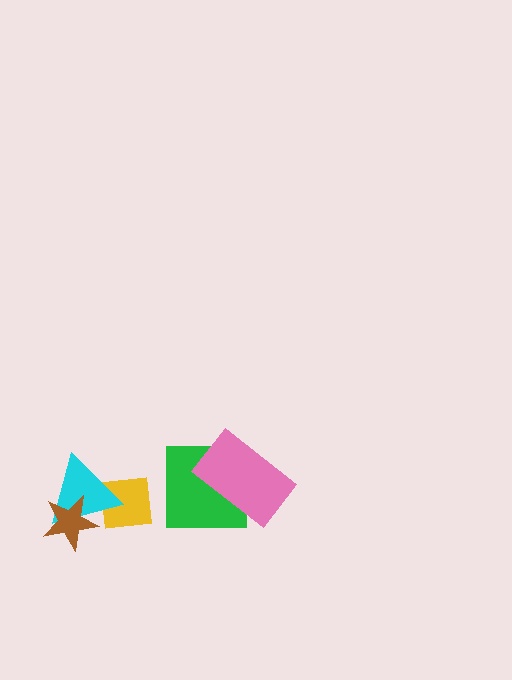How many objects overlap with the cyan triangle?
2 objects overlap with the cyan triangle.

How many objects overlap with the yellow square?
1 object overlaps with the yellow square.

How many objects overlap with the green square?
1 object overlaps with the green square.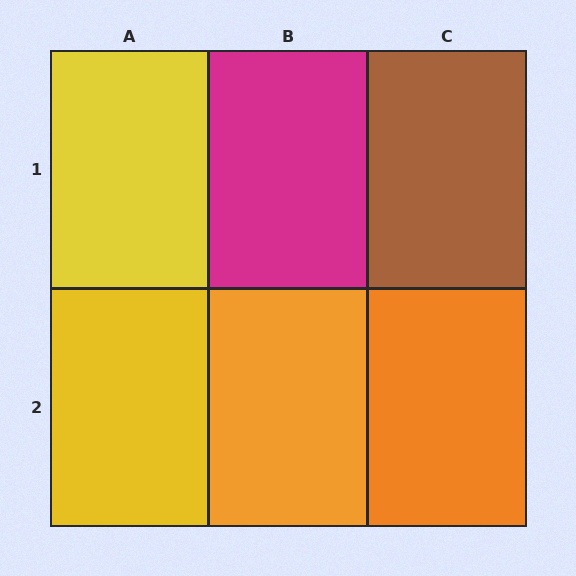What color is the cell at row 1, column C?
Brown.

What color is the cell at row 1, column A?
Yellow.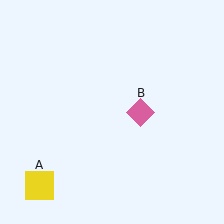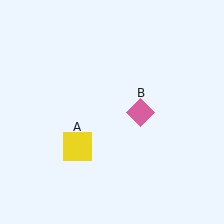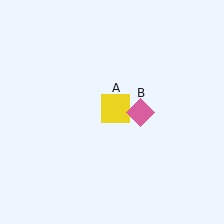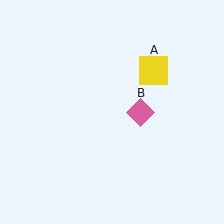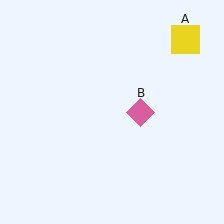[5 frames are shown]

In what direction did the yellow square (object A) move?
The yellow square (object A) moved up and to the right.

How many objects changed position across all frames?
1 object changed position: yellow square (object A).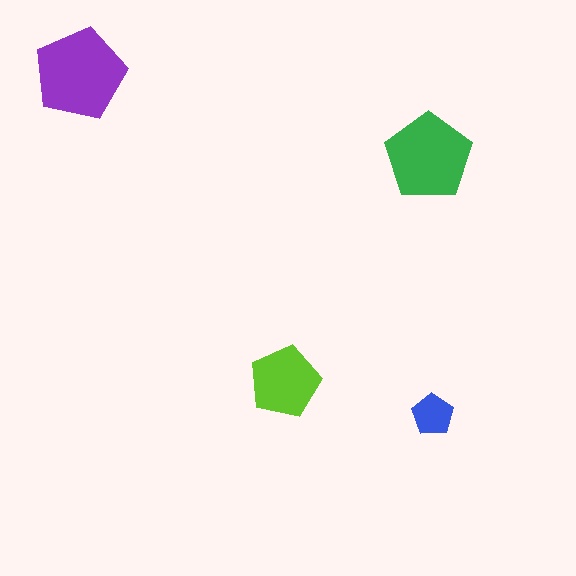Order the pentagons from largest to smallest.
the purple one, the green one, the lime one, the blue one.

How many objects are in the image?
There are 4 objects in the image.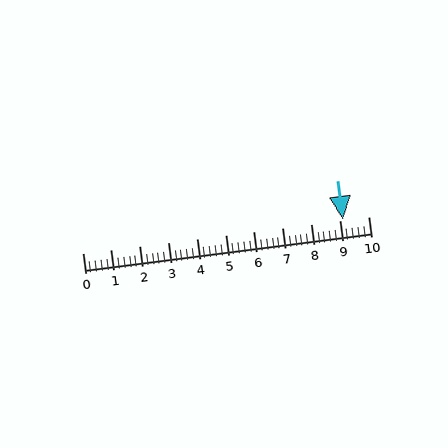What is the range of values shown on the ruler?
The ruler shows values from 0 to 10.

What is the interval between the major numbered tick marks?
The major tick marks are spaced 1 units apart.